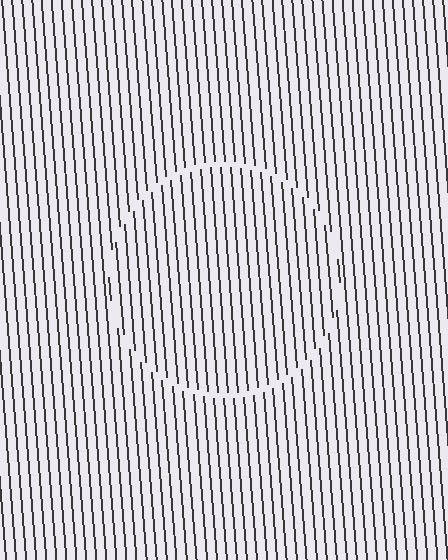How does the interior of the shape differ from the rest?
The interior of the shape contains the same grating, shifted by half a period — the contour is defined by the phase discontinuity where line-ends from the inner and outer gratings abut.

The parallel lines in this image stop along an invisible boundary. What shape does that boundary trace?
An illusory circle. The interior of the shape contains the same grating, shifted by half a period — the contour is defined by the phase discontinuity where line-ends from the inner and outer gratings abut.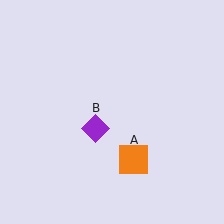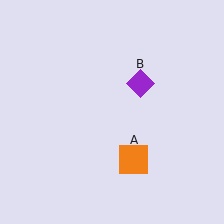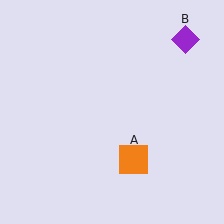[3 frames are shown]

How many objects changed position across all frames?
1 object changed position: purple diamond (object B).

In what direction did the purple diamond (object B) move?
The purple diamond (object B) moved up and to the right.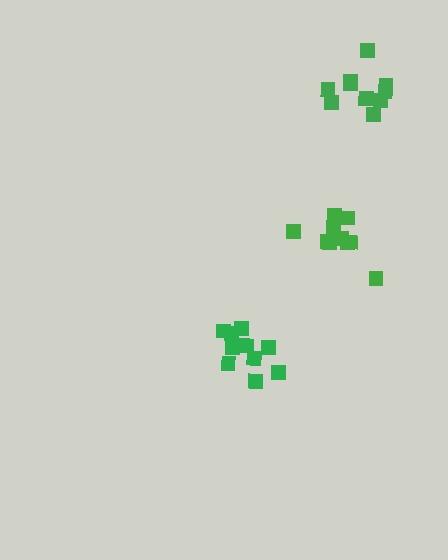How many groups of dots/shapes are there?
There are 3 groups.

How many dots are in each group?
Group 1: 10 dots, Group 2: 10 dots, Group 3: 10 dots (30 total).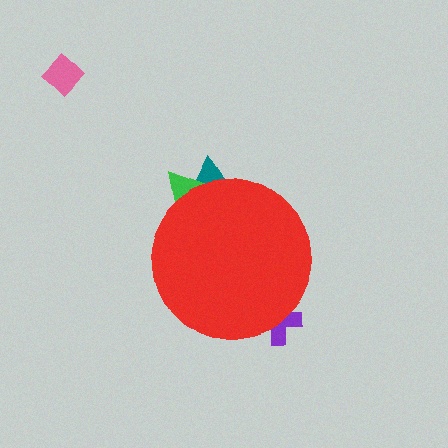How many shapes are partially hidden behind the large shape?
3 shapes are partially hidden.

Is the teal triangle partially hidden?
Yes, the teal triangle is partially hidden behind the red circle.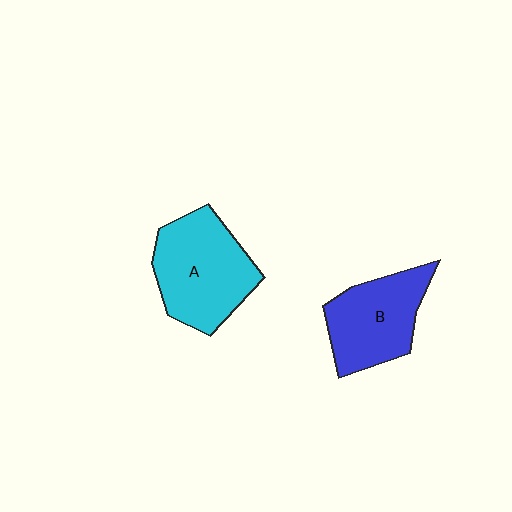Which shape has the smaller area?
Shape B (blue).